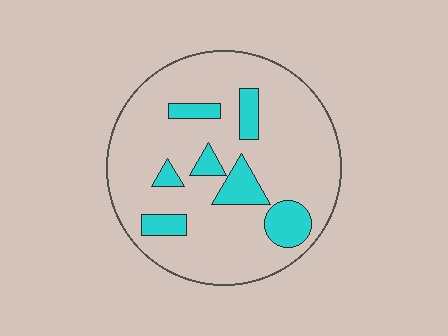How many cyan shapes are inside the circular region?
7.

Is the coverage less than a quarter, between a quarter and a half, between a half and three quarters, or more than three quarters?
Less than a quarter.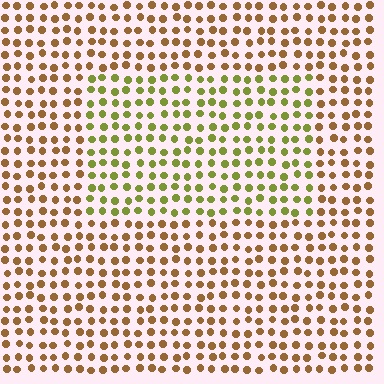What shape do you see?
I see a rectangle.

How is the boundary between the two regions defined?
The boundary is defined purely by a slight shift in hue (about 45 degrees). Spacing, size, and orientation are identical on both sides.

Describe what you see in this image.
The image is filled with small brown elements in a uniform arrangement. A rectangle-shaped region is visible where the elements are tinted to a slightly different hue, forming a subtle color boundary.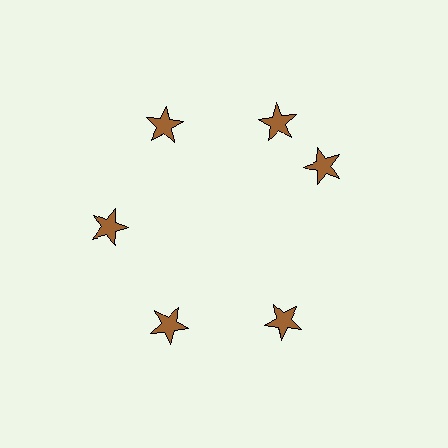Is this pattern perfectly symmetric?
No. The 6 brown stars are arranged in a ring, but one element near the 3 o'clock position is rotated out of alignment along the ring, breaking the 6-fold rotational symmetry.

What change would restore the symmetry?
The symmetry would be restored by rotating it back into even spacing with its neighbors so that all 6 stars sit at equal angles and equal distance from the center.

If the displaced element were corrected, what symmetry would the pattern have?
It would have 6-fold rotational symmetry — the pattern would map onto itself every 60 degrees.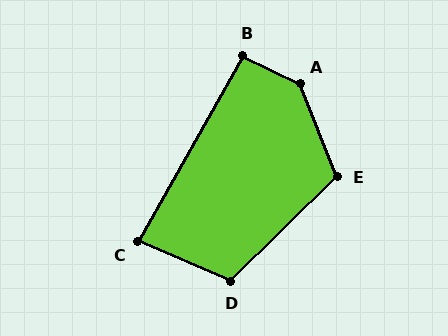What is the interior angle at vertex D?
Approximately 112 degrees (obtuse).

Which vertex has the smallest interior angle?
C, at approximately 84 degrees.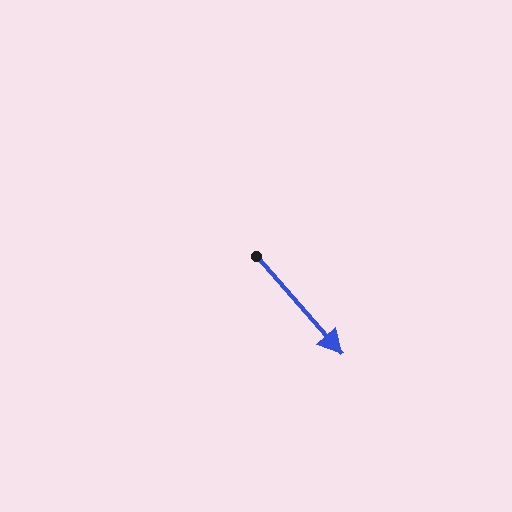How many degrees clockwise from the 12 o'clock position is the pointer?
Approximately 139 degrees.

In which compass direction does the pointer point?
Southeast.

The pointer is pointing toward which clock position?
Roughly 5 o'clock.